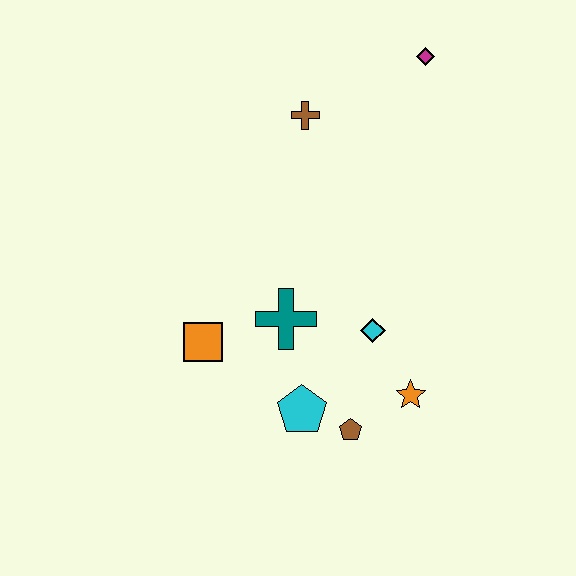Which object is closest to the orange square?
The teal cross is closest to the orange square.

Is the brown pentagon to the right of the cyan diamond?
No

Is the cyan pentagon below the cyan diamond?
Yes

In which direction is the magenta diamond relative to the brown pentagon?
The magenta diamond is above the brown pentagon.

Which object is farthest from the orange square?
The magenta diamond is farthest from the orange square.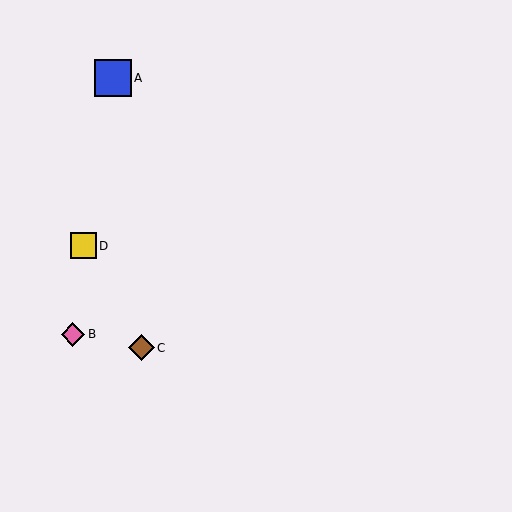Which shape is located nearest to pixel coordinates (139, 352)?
The brown diamond (labeled C) at (141, 348) is nearest to that location.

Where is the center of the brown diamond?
The center of the brown diamond is at (141, 348).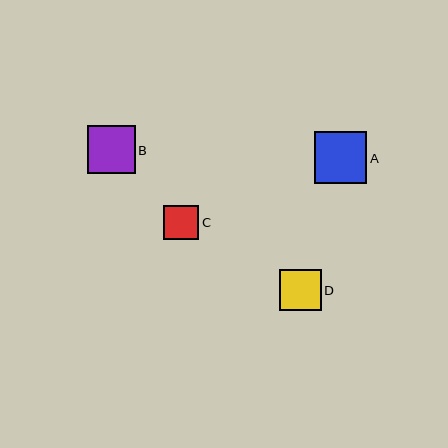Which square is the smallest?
Square C is the smallest with a size of approximately 35 pixels.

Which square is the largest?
Square A is the largest with a size of approximately 52 pixels.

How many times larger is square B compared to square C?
Square B is approximately 1.4 times the size of square C.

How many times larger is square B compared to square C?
Square B is approximately 1.4 times the size of square C.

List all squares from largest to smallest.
From largest to smallest: A, B, D, C.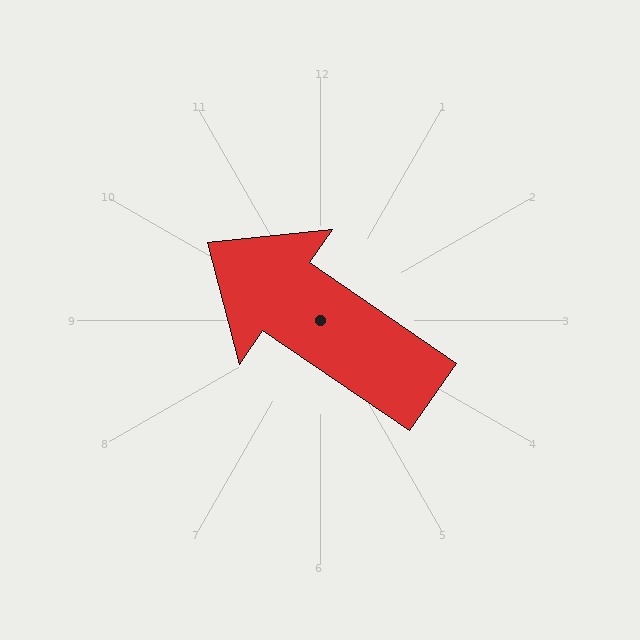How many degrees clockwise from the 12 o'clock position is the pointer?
Approximately 304 degrees.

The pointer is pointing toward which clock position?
Roughly 10 o'clock.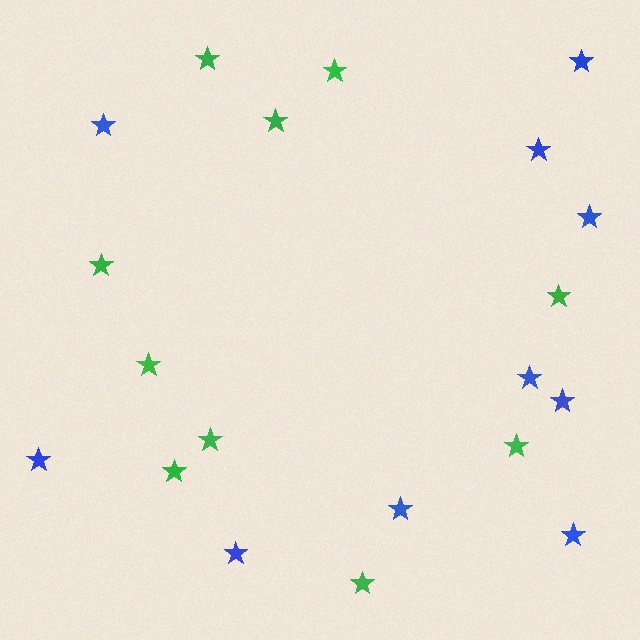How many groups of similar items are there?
There are 2 groups: one group of green stars (10) and one group of blue stars (10).